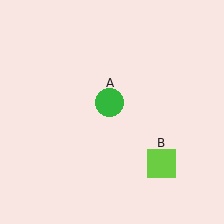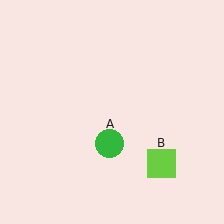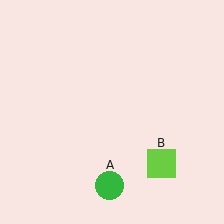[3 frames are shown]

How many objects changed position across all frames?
1 object changed position: green circle (object A).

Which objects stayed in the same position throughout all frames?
Lime square (object B) remained stationary.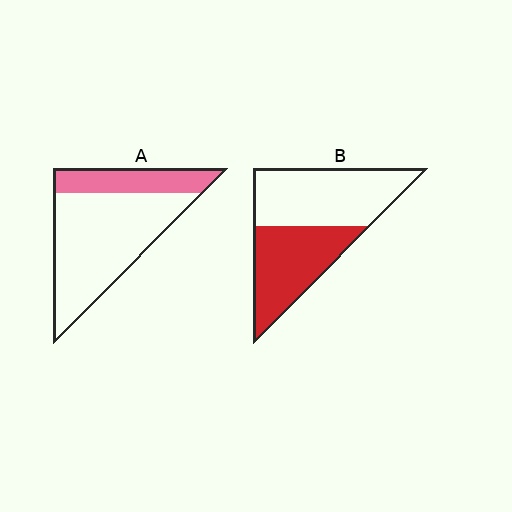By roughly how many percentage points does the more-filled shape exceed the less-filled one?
By roughly 20 percentage points (B over A).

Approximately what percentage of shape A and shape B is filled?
A is approximately 25% and B is approximately 45%.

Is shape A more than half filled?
No.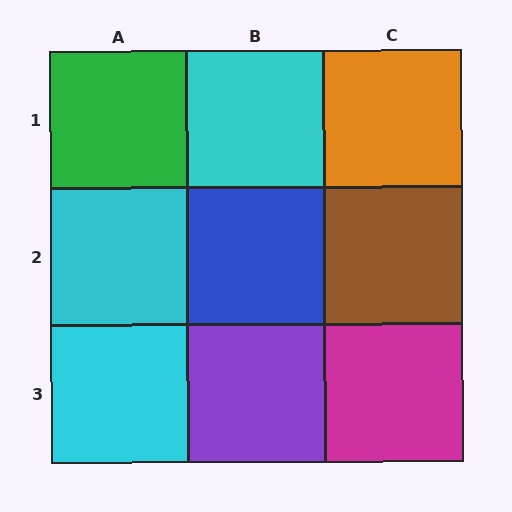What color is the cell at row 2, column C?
Brown.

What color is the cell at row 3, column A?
Cyan.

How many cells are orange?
1 cell is orange.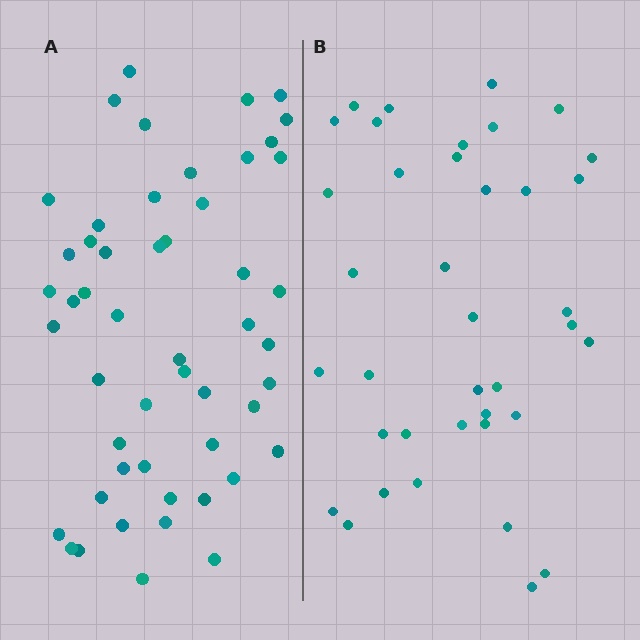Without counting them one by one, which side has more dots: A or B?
Region A (the left region) has more dots.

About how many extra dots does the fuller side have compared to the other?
Region A has approximately 15 more dots than region B.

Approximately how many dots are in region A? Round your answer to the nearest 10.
About 50 dots. (The exact count is 51, which rounds to 50.)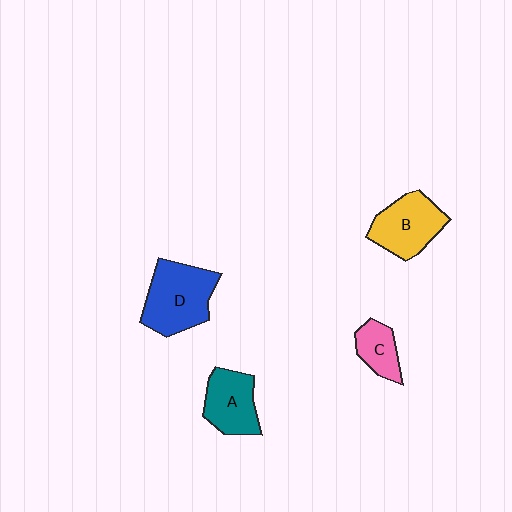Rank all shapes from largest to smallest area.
From largest to smallest: D (blue), B (yellow), A (teal), C (pink).